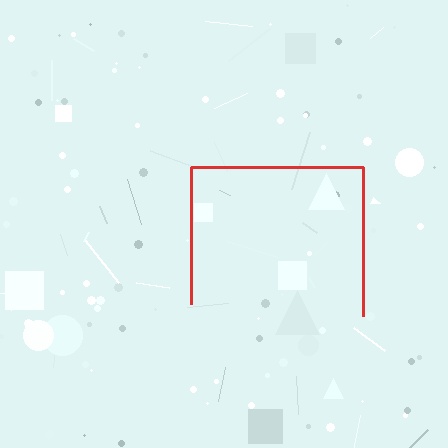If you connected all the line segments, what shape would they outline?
They would outline a square.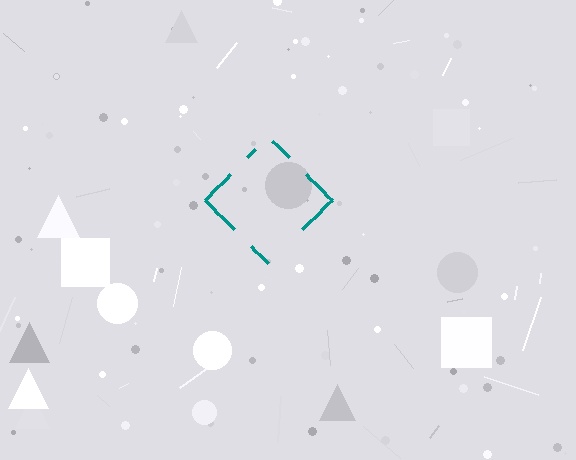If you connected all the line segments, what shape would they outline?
They would outline a diamond.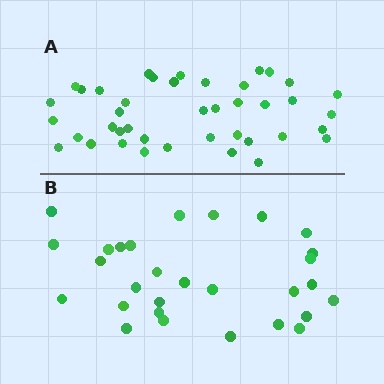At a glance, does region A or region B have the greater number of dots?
Region A (the top region) has more dots.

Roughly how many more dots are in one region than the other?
Region A has roughly 12 or so more dots than region B.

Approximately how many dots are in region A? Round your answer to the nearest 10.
About 40 dots. (The exact count is 41, which rounds to 40.)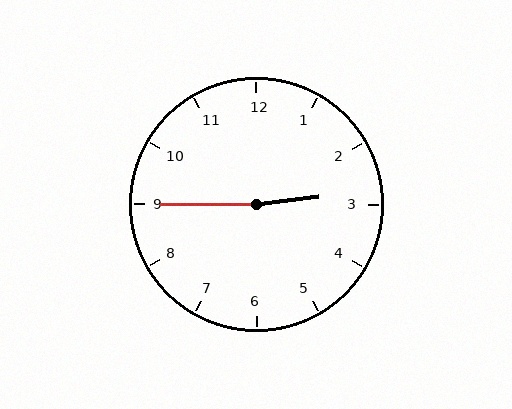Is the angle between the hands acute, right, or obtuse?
It is obtuse.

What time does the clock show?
2:45.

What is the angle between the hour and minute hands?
Approximately 172 degrees.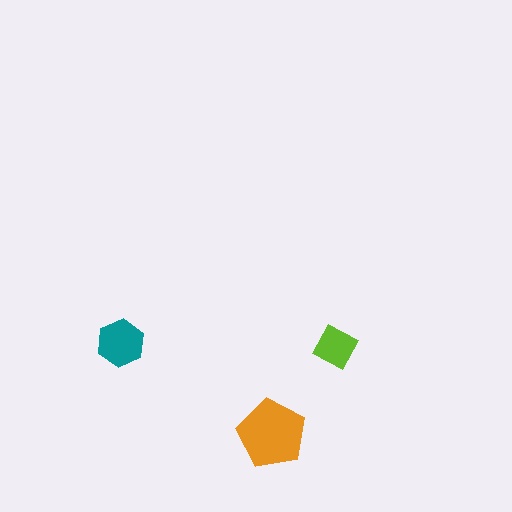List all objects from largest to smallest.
The orange pentagon, the teal hexagon, the lime square.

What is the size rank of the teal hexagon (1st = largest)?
2nd.